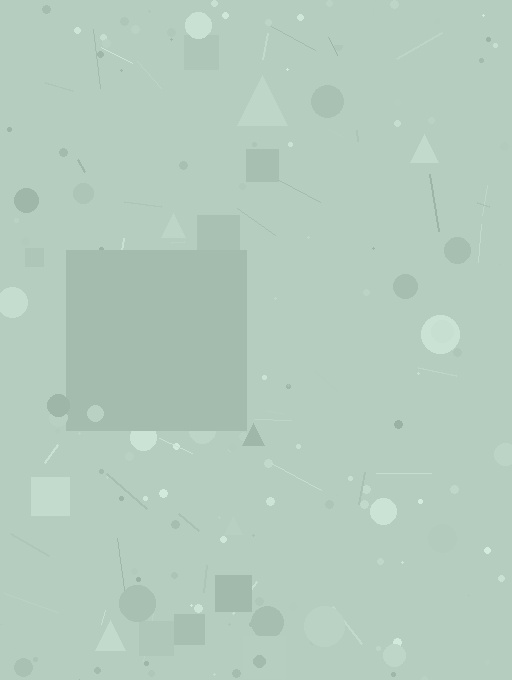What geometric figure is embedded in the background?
A square is embedded in the background.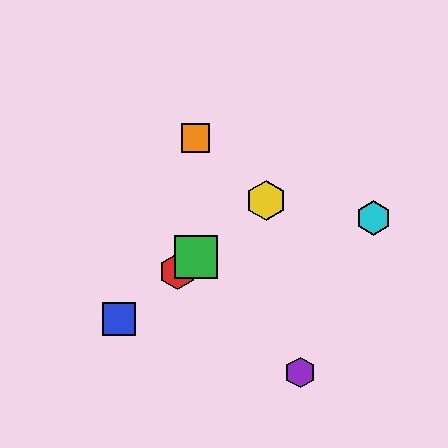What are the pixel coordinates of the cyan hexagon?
The cyan hexagon is at (374, 218).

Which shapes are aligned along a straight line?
The red hexagon, the blue square, the green square, the yellow hexagon are aligned along a straight line.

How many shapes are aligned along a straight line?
4 shapes (the red hexagon, the blue square, the green square, the yellow hexagon) are aligned along a straight line.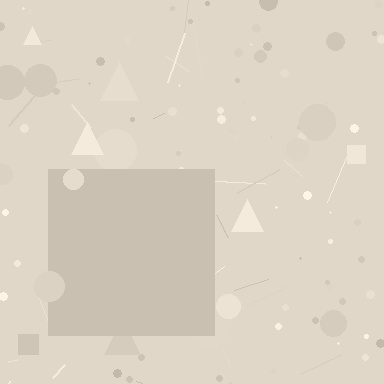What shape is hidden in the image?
A square is hidden in the image.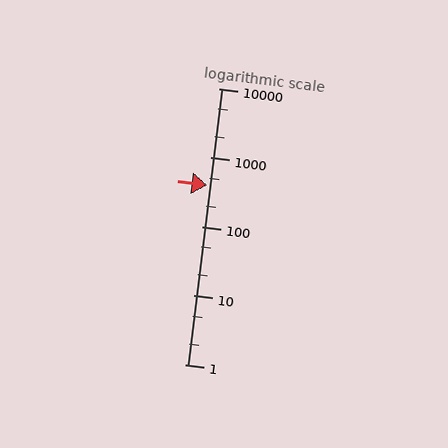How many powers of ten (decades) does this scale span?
The scale spans 4 decades, from 1 to 10000.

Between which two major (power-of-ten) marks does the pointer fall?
The pointer is between 100 and 1000.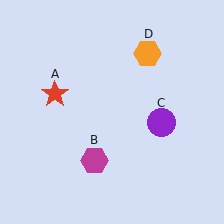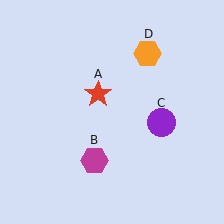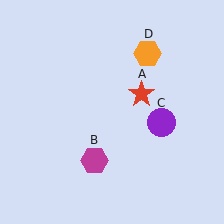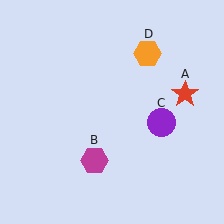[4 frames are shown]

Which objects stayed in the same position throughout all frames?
Magenta hexagon (object B) and purple circle (object C) and orange hexagon (object D) remained stationary.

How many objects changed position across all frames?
1 object changed position: red star (object A).